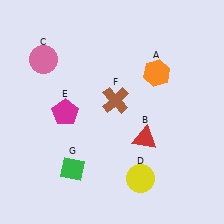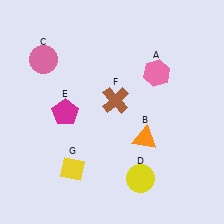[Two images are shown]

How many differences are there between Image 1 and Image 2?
There are 3 differences between the two images.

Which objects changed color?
A changed from orange to pink. B changed from red to orange. G changed from green to yellow.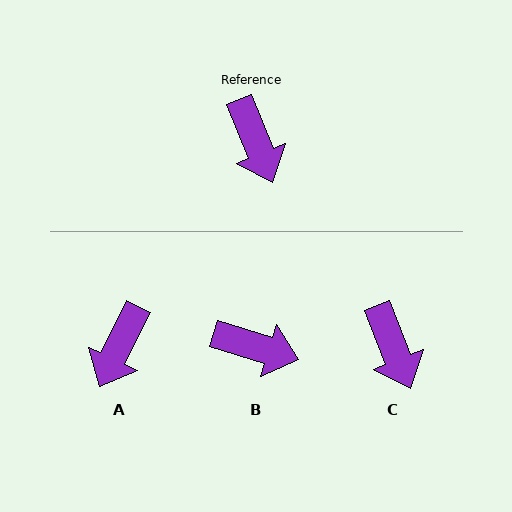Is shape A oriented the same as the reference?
No, it is off by about 48 degrees.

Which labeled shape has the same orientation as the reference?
C.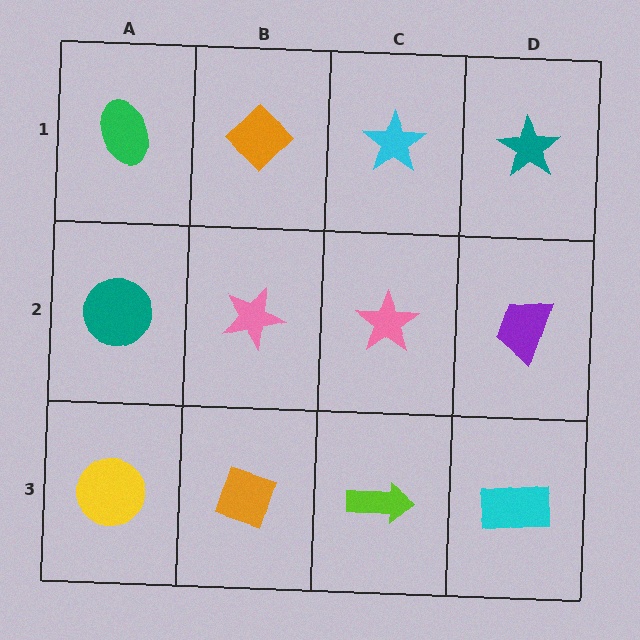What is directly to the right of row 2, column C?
A purple trapezoid.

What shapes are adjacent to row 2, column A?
A green ellipse (row 1, column A), a yellow circle (row 3, column A), a pink star (row 2, column B).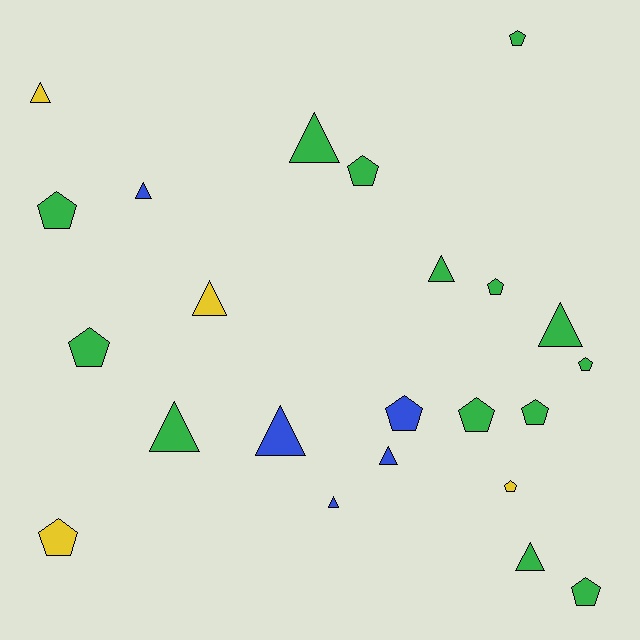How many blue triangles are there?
There are 4 blue triangles.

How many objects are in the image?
There are 23 objects.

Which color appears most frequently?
Green, with 14 objects.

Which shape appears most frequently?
Pentagon, with 12 objects.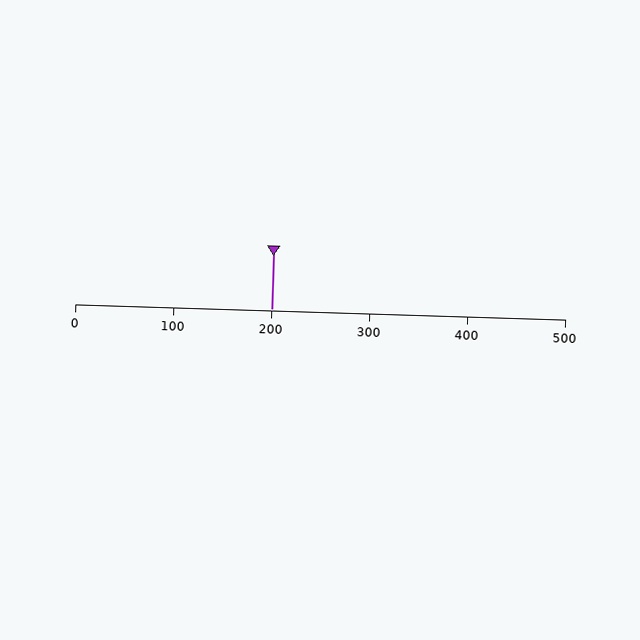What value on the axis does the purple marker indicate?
The marker indicates approximately 200.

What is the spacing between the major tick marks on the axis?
The major ticks are spaced 100 apart.